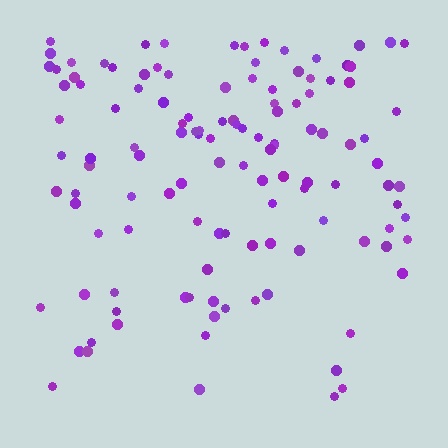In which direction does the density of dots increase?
From bottom to top, with the top side densest.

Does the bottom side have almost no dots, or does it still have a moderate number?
Still a moderate number, just noticeably fewer than the top.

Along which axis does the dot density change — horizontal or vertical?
Vertical.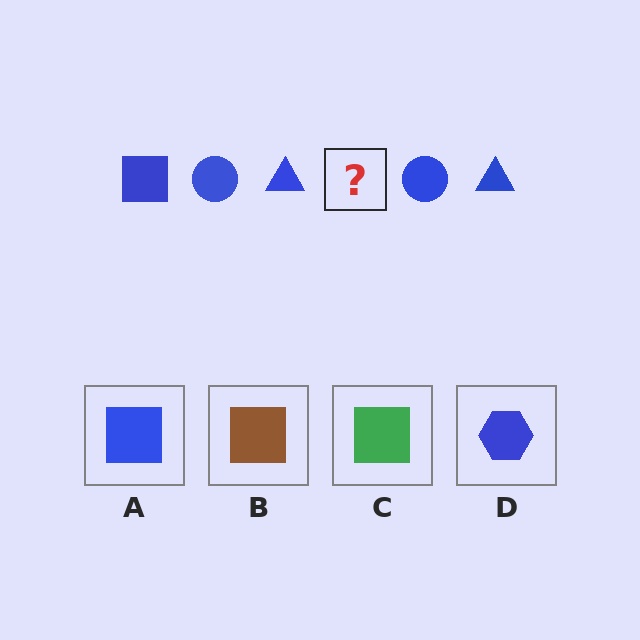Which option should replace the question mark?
Option A.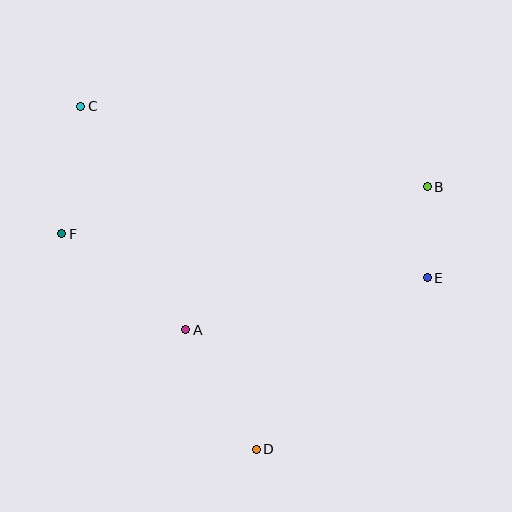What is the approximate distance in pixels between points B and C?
The distance between B and C is approximately 356 pixels.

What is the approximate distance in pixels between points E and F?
The distance between E and F is approximately 368 pixels.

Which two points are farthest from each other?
Points C and E are farthest from each other.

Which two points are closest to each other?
Points B and E are closest to each other.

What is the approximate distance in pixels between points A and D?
The distance between A and D is approximately 139 pixels.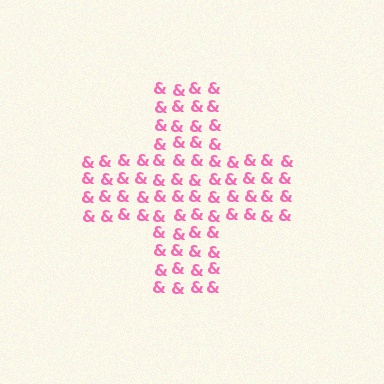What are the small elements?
The small elements are ampersands.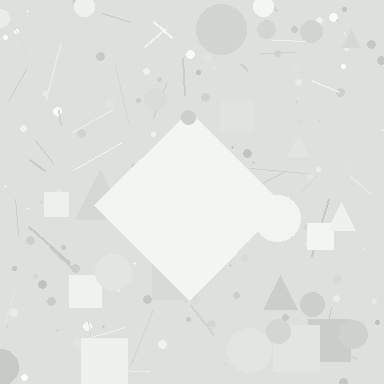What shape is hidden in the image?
A diamond is hidden in the image.